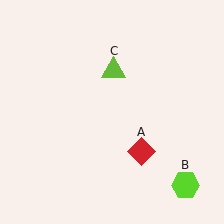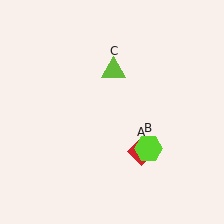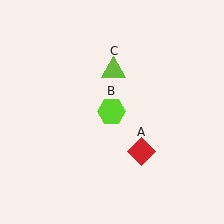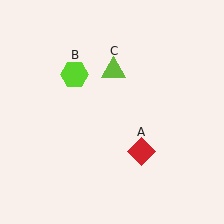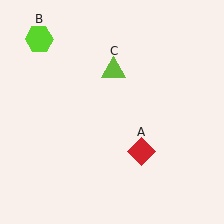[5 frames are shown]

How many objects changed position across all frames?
1 object changed position: lime hexagon (object B).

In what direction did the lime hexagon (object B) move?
The lime hexagon (object B) moved up and to the left.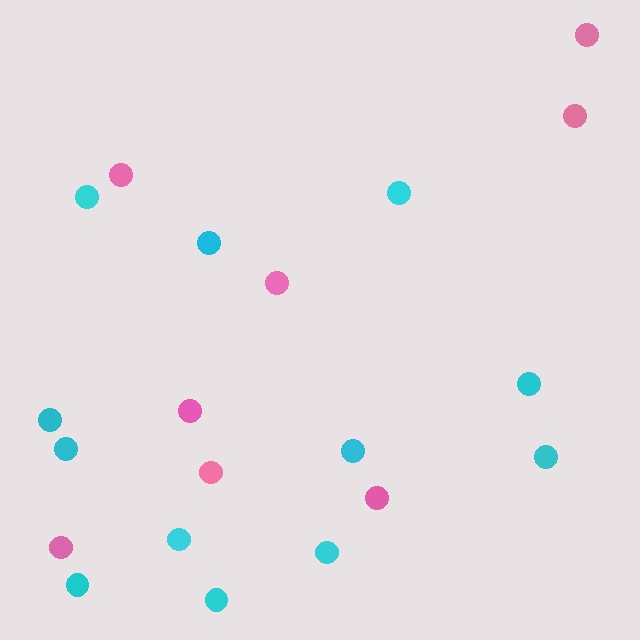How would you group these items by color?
There are 2 groups: one group of pink circles (8) and one group of cyan circles (12).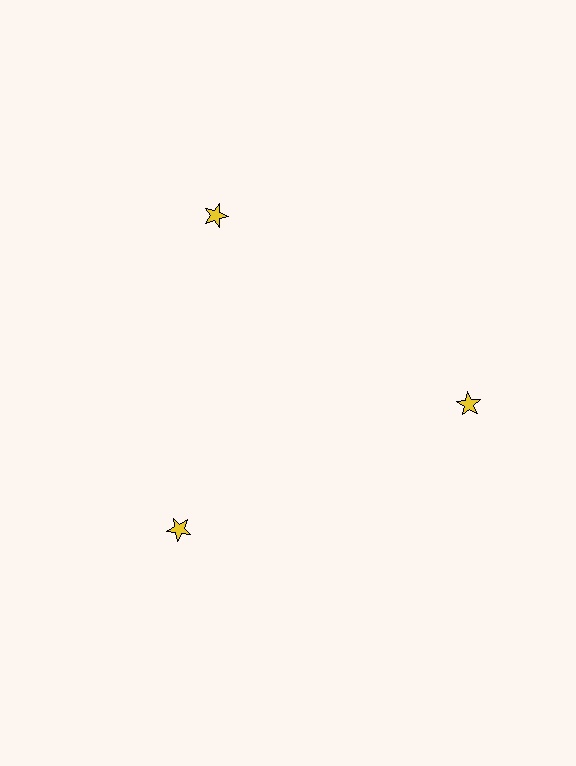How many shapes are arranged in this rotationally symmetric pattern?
There are 3 shapes, arranged in 3 groups of 1.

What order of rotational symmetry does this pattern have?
This pattern has 3-fold rotational symmetry.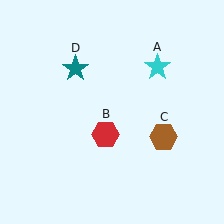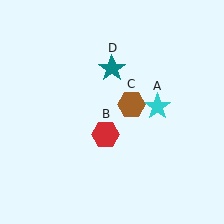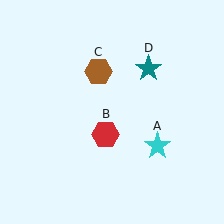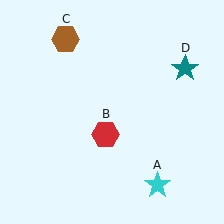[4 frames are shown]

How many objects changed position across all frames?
3 objects changed position: cyan star (object A), brown hexagon (object C), teal star (object D).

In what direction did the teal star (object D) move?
The teal star (object D) moved right.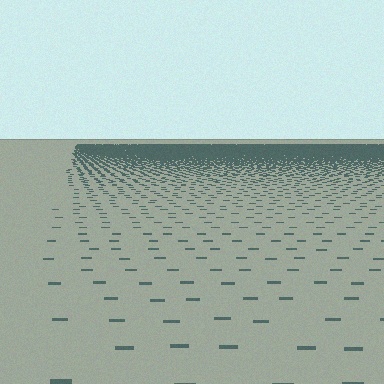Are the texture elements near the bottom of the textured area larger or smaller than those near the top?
Larger. Near the bottom, elements are closer to the viewer and appear at a bigger on-screen size.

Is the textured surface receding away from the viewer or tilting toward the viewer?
The surface is receding away from the viewer. Texture elements get smaller and denser toward the top.